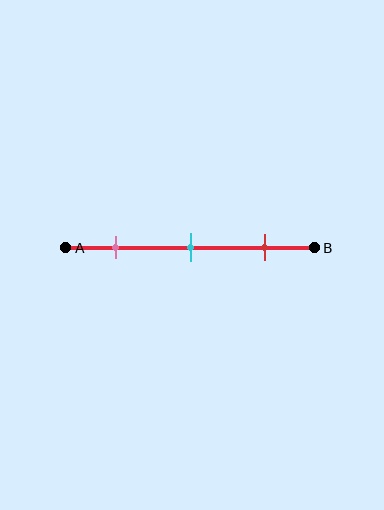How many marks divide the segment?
There are 3 marks dividing the segment.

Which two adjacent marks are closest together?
The pink and cyan marks are the closest adjacent pair.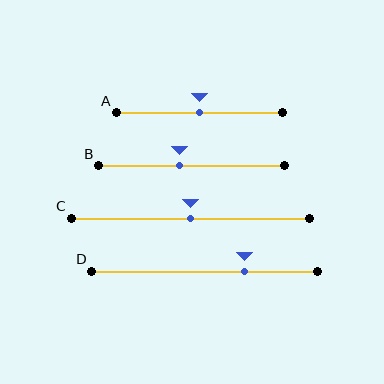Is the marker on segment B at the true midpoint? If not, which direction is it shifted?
No, the marker on segment B is shifted to the left by about 6% of the segment length.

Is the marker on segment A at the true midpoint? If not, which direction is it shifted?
Yes, the marker on segment A is at the true midpoint.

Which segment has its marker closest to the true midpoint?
Segment A has its marker closest to the true midpoint.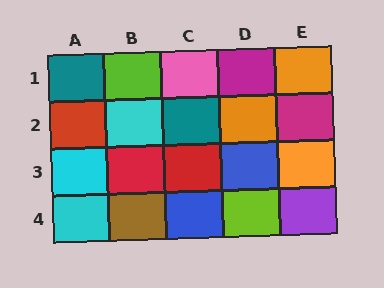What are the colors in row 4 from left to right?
Cyan, brown, blue, lime, purple.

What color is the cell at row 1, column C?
Pink.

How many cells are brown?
1 cell is brown.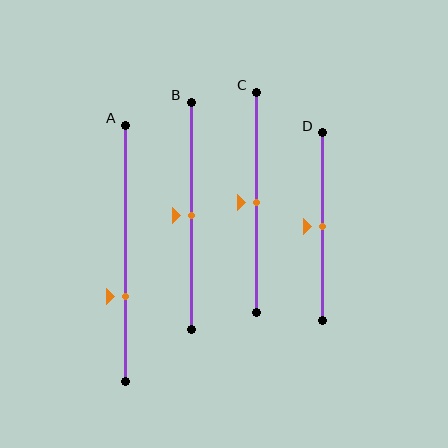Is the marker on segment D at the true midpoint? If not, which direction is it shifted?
Yes, the marker on segment D is at the true midpoint.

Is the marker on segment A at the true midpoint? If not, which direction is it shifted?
No, the marker on segment A is shifted downward by about 17% of the segment length.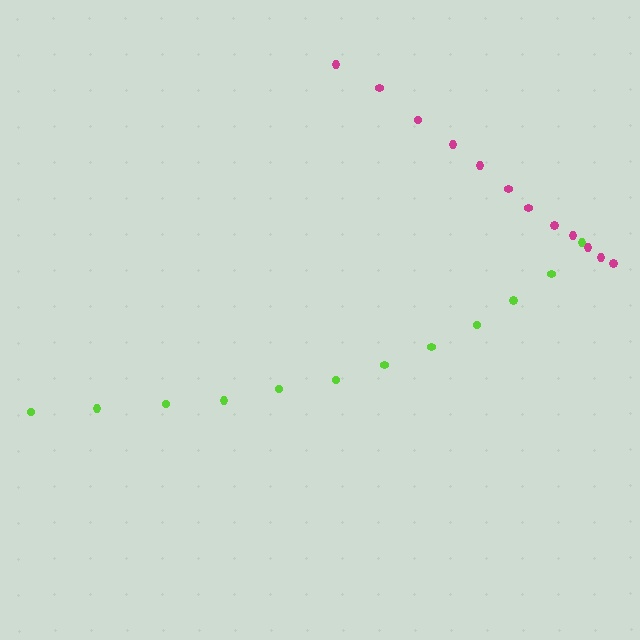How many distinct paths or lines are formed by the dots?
There are 2 distinct paths.